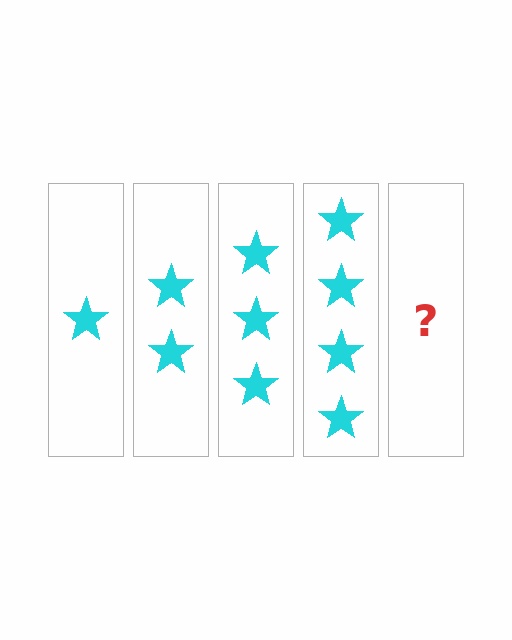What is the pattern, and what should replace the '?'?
The pattern is that each step adds one more star. The '?' should be 5 stars.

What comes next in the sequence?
The next element should be 5 stars.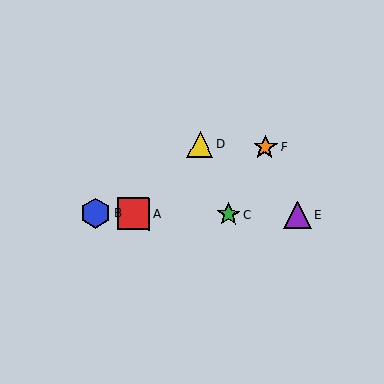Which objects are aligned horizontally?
Objects A, B, C, E are aligned horizontally.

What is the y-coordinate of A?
Object A is at y≈214.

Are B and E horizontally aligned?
Yes, both are at y≈213.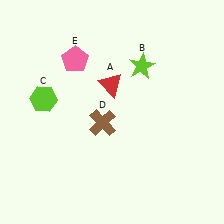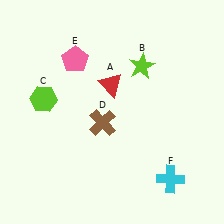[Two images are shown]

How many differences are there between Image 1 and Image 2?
There is 1 difference between the two images.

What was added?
A cyan cross (F) was added in Image 2.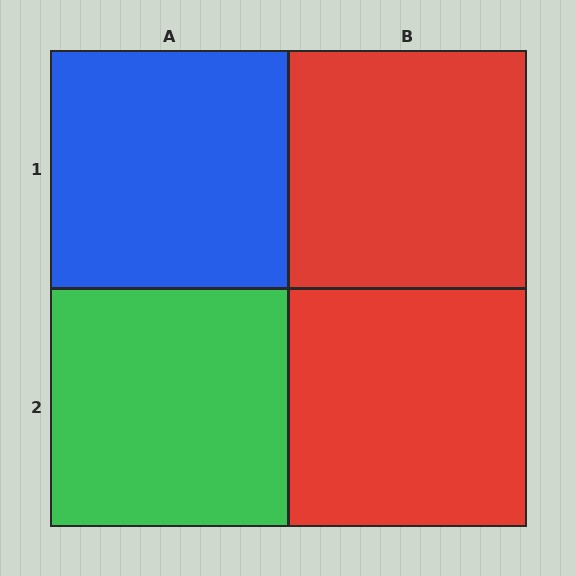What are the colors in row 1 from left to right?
Blue, red.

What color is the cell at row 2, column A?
Green.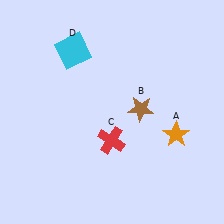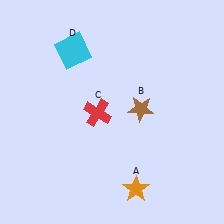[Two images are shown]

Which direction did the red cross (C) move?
The red cross (C) moved up.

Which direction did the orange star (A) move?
The orange star (A) moved down.